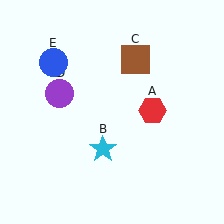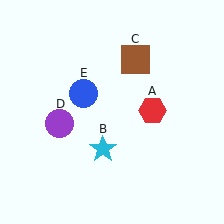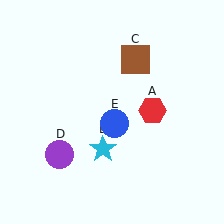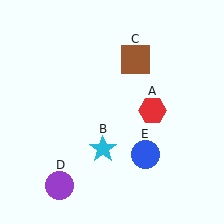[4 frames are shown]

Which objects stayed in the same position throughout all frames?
Red hexagon (object A) and cyan star (object B) and brown square (object C) remained stationary.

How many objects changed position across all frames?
2 objects changed position: purple circle (object D), blue circle (object E).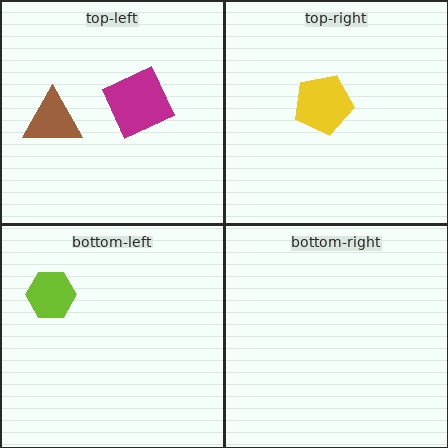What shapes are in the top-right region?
The yellow pentagon.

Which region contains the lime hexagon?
The bottom-left region.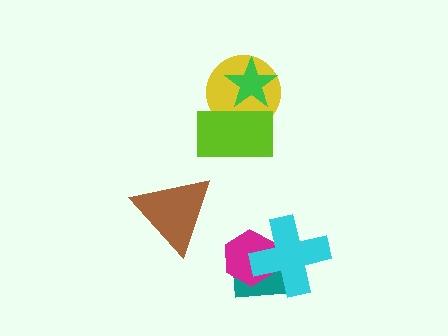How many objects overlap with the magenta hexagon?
2 objects overlap with the magenta hexagon.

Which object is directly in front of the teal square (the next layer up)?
The magenta hexagon is directly in front of the teal square.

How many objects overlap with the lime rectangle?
2 objects overlap with the lime rectangle.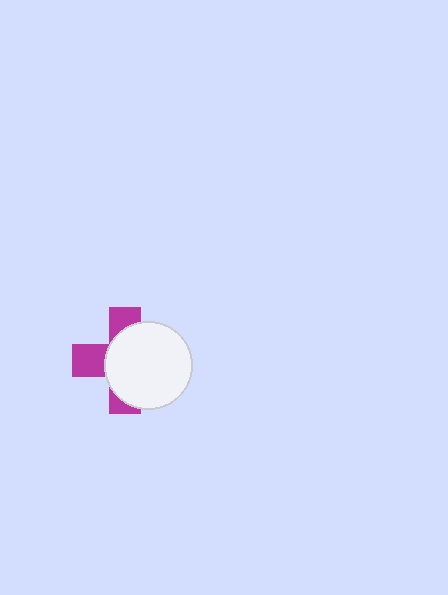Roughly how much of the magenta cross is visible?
A small part of it is visible (roughly 38%).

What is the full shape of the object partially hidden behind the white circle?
The partially hidden object is a magenta cross.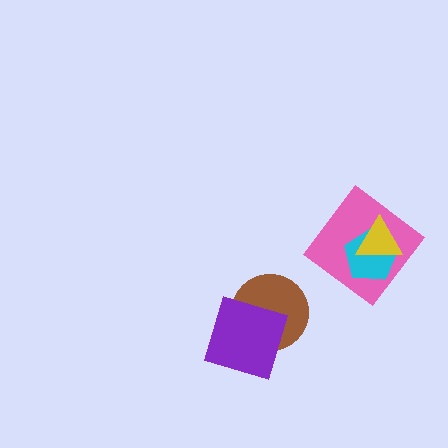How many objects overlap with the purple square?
1 object overlaps with the purple square.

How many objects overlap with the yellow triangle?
2 objects overlap with the yellow triangle.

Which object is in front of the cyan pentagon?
The yellow triangle is in front of the cyan pentagon.